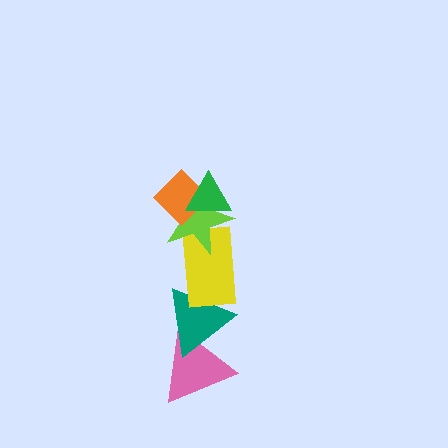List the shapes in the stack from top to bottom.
From top to bottom: the green triangle, the orange diamond, the lime star, the yellow rectangle, the teal triangle, the pink triangle.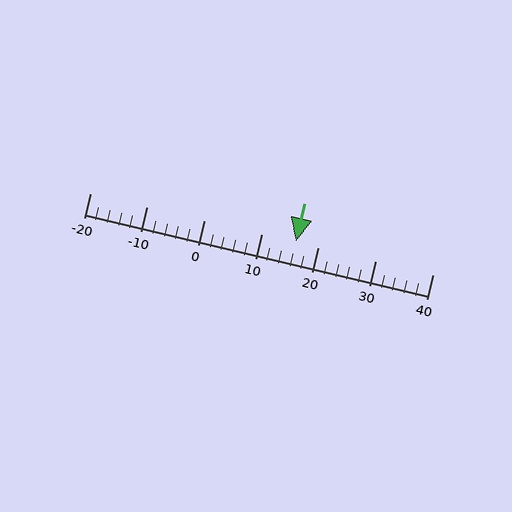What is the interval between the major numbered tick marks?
The major tick marks are spaced 10 units apart.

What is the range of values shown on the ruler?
The ruler shows values from -20 to 40.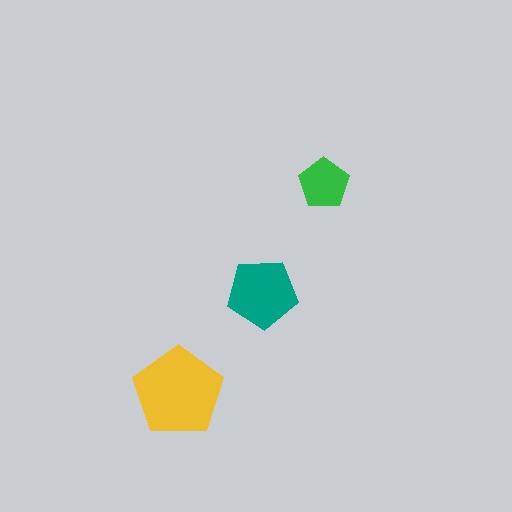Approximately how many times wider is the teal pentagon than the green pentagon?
About 1.5 times wider.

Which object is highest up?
The green pentagon is topmost.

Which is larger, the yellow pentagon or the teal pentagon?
The yellow one.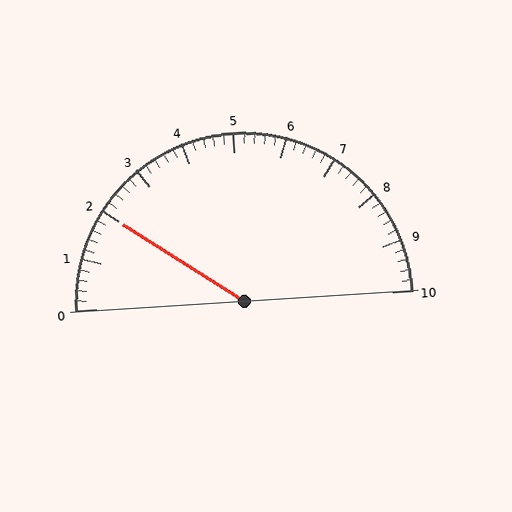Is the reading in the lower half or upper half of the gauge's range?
The reading is in the lower half of the range (0 to 10).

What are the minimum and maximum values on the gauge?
The gauge ranges from 0 to 10.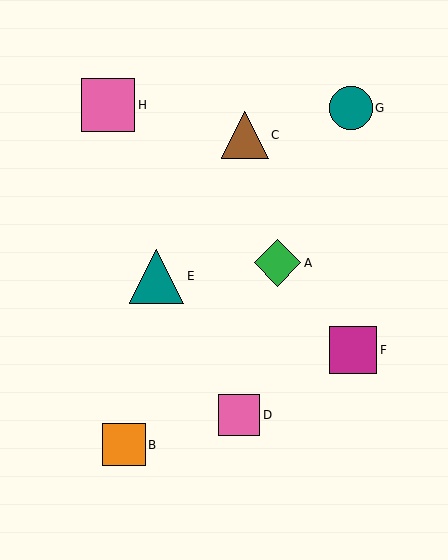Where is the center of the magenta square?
The center of the magenta square is at (353, 350).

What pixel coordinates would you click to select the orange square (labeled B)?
Click at (124, 445) to select the orange square B.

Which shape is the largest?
The teal triangle (labeled E) is the largest.